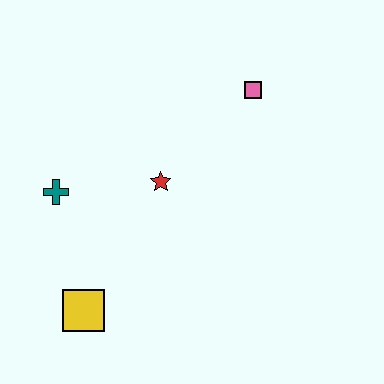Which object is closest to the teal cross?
The red star is closest to the teal cross.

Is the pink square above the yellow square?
Yes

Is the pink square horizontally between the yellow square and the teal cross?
No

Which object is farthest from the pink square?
The yellow square is farthest from the pink square.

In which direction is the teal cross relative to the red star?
The teal cross is to the left of the red star.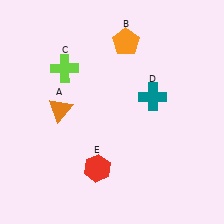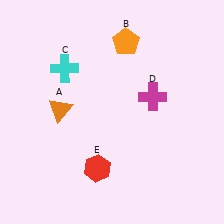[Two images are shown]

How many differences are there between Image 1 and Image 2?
There are 2 differences between the two images.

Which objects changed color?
C changed from lime to cyan. D changed from teal to magenta.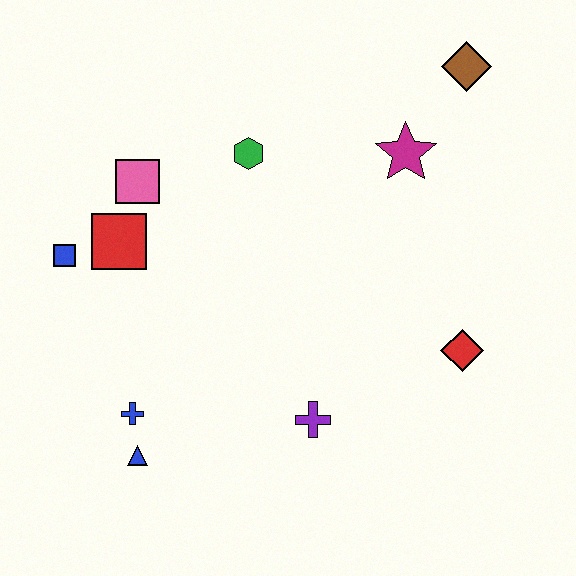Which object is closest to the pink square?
The red square is closest to the pink square.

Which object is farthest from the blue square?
The brown diamond is farthest from the blue square.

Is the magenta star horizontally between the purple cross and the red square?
No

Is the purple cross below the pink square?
Yes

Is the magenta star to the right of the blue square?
Yes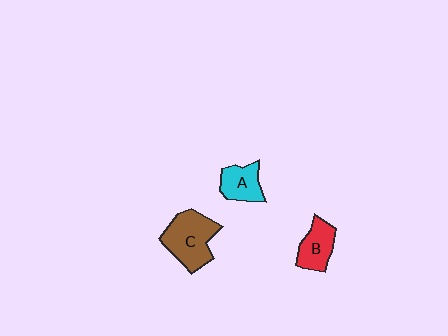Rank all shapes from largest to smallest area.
From largest to smallest: C (brown), B (red), A (cyan).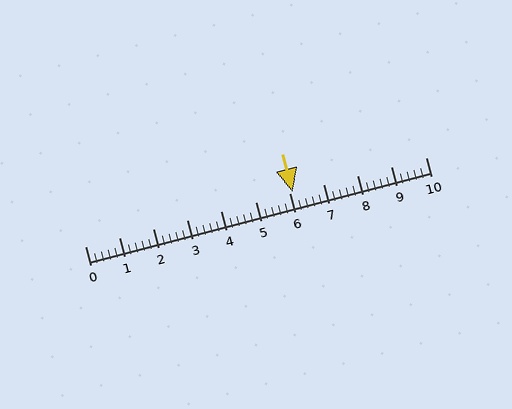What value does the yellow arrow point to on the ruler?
The yellow arrow points to approximately 6.1.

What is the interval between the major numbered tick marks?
The major tick marks are spaced 1 units apart.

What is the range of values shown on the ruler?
The ruler shows values from 0 to 10.